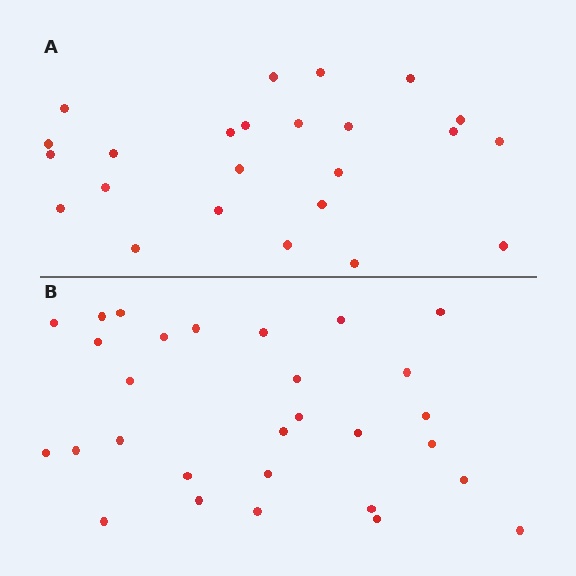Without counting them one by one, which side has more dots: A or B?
Region B (the bottom region) has more dots.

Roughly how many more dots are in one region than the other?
Region B has about 5 more dots than region A.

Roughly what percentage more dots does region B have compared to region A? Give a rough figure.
About 20% more.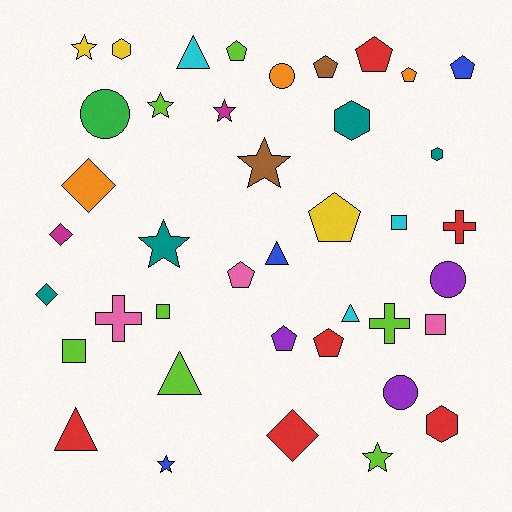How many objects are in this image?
There are 40 objects.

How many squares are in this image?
There are 4 squares.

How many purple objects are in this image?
There are 3 purple objects.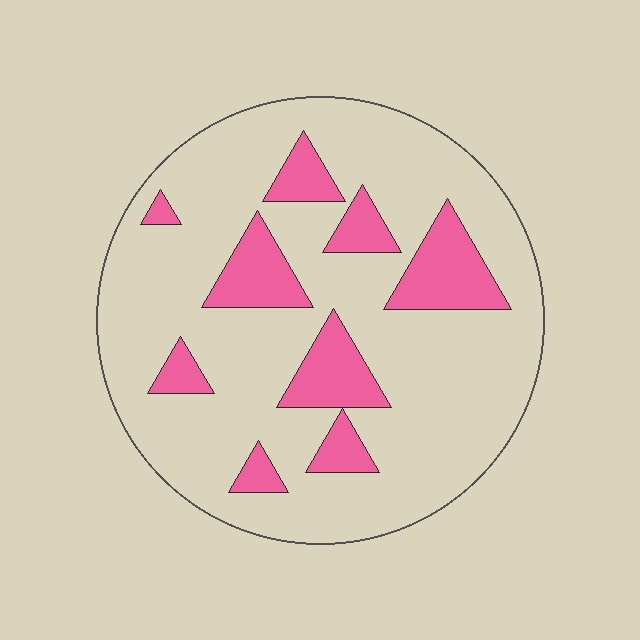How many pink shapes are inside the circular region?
9.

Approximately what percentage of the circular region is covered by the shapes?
Approximately 20%.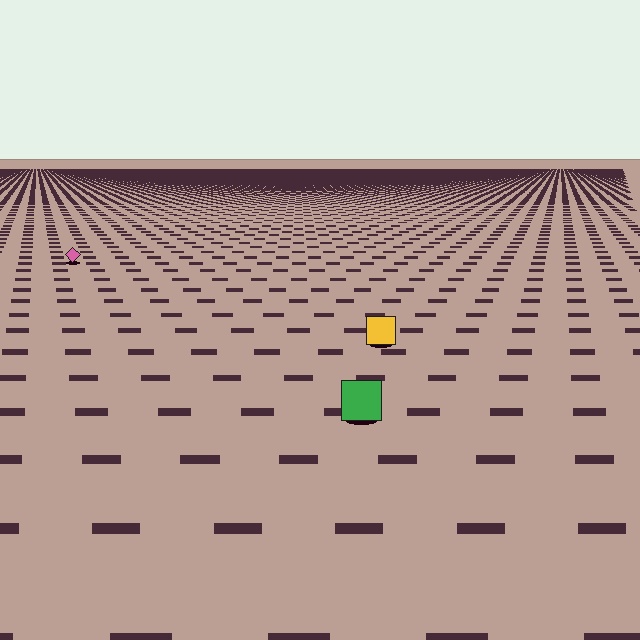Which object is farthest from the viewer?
The pink diamond is farthest from the viewer. It appears smaller and the ground texture around it is denser.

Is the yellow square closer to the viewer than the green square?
No. The green square is closer — you can tell from the texture gradient: the ground texture is coarser near it.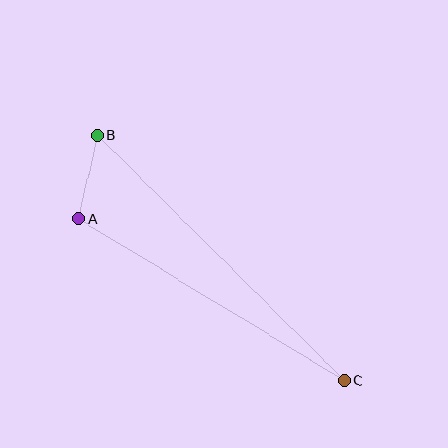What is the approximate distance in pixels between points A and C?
The distance between A and C is approximately 311 pixels.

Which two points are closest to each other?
Points A and B are closest to each other.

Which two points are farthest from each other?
Points B and C are farthest from each other.